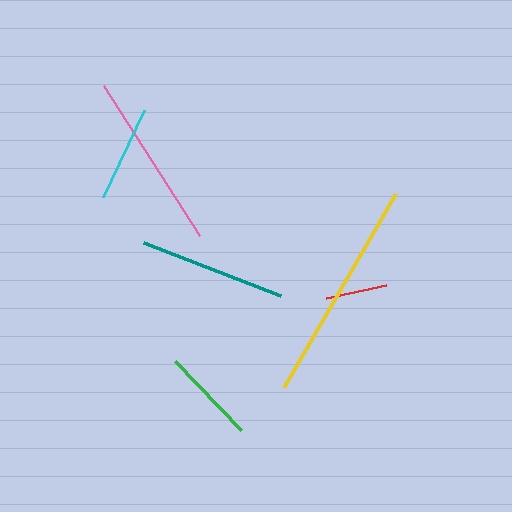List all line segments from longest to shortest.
From longest to shortest: yellow, pink, teal, green, cyan, red.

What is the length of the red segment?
The red segment is approximately 62 pixels long.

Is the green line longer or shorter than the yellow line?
The yellow line is longer than the green line.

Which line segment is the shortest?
The red line is the shortest at approximately 62 pixels.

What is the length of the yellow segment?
The yellow segment is approximately 225 pixels long.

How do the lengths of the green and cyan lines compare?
The green and cyan lines are approximately the same length.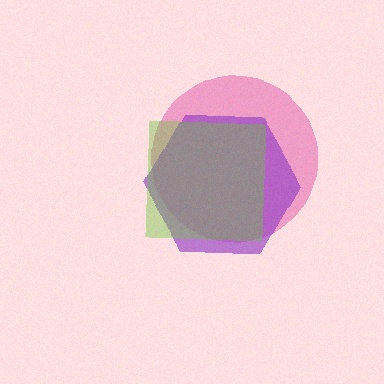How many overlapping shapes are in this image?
There are 3 overlapping shapes in the image.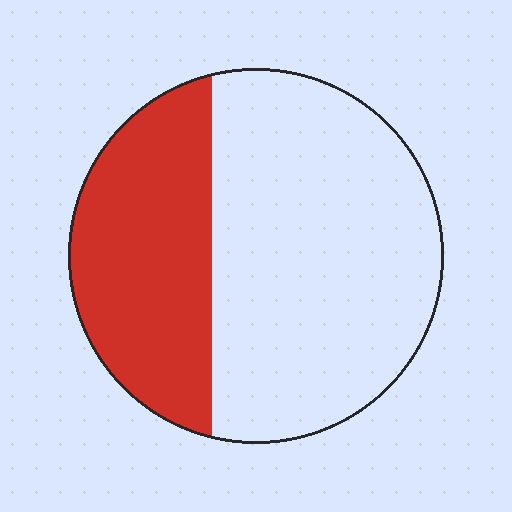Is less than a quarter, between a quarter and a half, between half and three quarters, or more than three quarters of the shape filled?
Between a quarter and a half.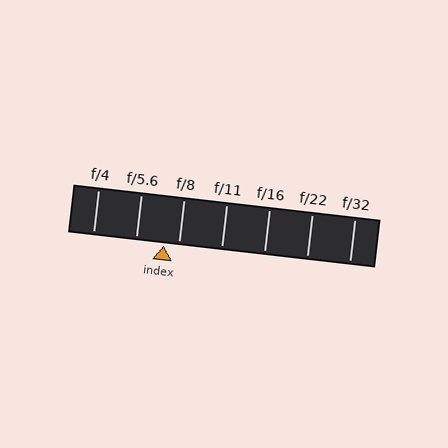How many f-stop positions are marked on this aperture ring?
There are 7 f-stop positions marked.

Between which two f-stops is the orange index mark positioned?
The index mark is between f/5.6 and f/8.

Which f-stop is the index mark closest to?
The index mark is closest to f/8.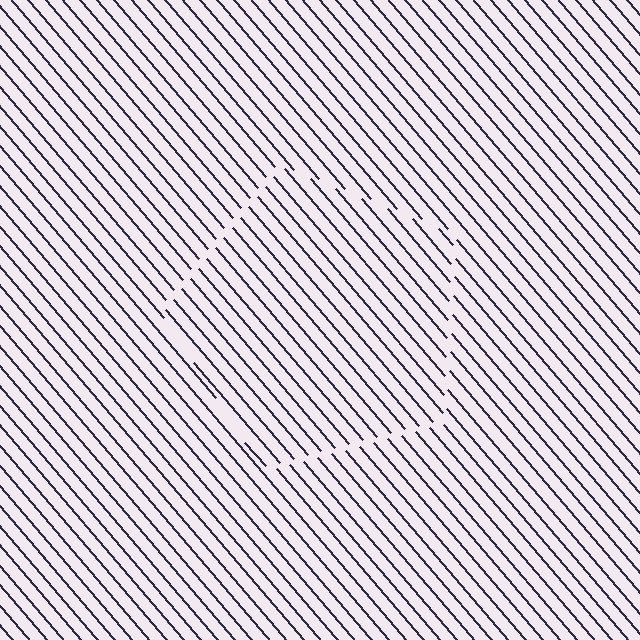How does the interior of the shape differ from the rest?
The interior of the shape contains the same grating, shifted by half a period — the contour is defined by the phase discontinuity where line-ends from the inner and outer gratings abut.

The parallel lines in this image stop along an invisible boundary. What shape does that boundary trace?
An illusory pentagon. The interior of the shape contains the same grating, shifted by half a period — the contour is defined by the phase discontinuity where line-ends from the inner and outer gratings abut.